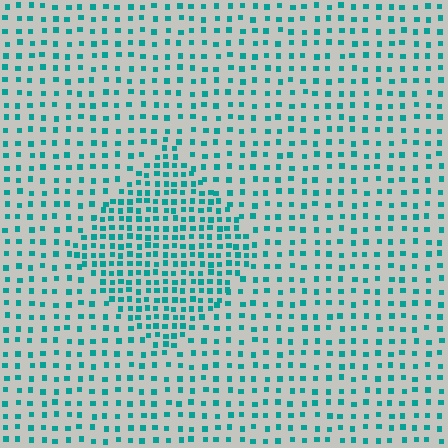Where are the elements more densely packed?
The elements are more densely packed inside the diamond boundary.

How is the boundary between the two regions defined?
The boundary is defined by a change in element density (approximately 1.9x ratio). All elements are the same color, size, and shape.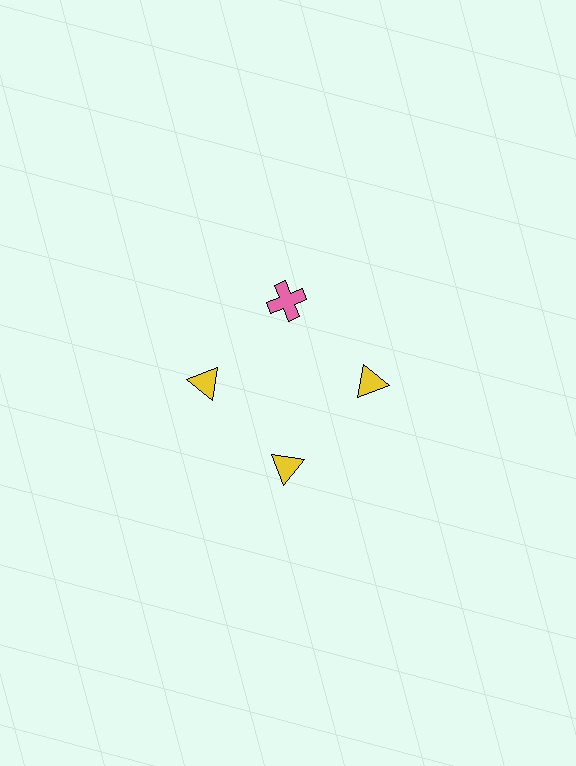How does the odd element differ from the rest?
It differs in both color (pink instead of yellow) and shape (cross instead of triangle).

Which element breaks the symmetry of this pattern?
The pink cross at roughly the 12 o'clock position breaks the symmetry. All other shapes are yellow triangles.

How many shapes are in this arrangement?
There are 4 shapes arranged in a ring pattern.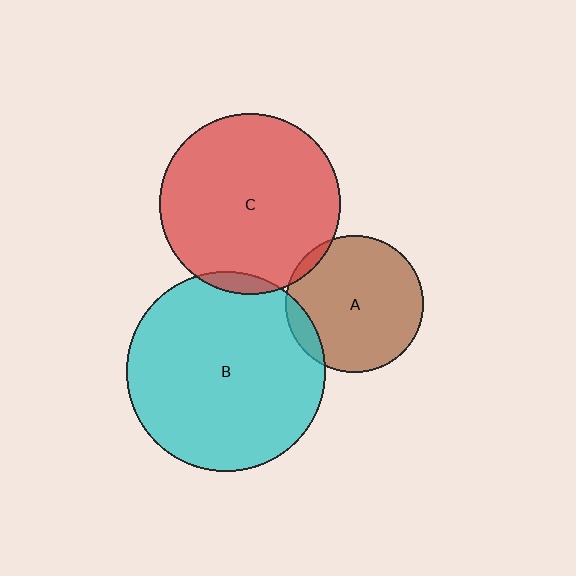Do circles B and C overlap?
Yes.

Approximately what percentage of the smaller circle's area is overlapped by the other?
Approximately 5%.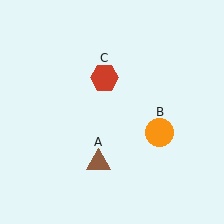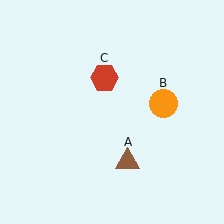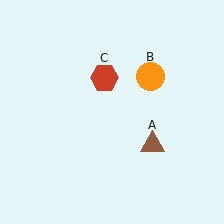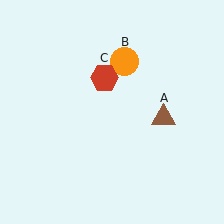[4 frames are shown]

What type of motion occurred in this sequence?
The brown triangle (object A), orange circle (object B) rotated counterclockwise around the center of the scene.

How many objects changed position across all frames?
2 objects changed position: brown triangle (object A), orange circle (object B).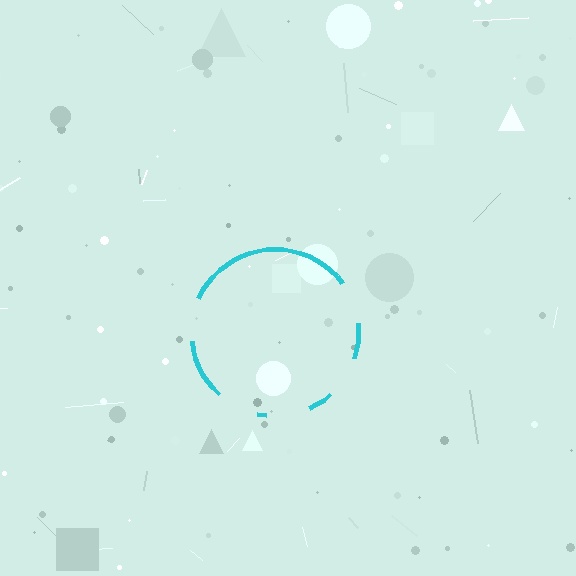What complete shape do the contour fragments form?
The contour fragments form a circle.